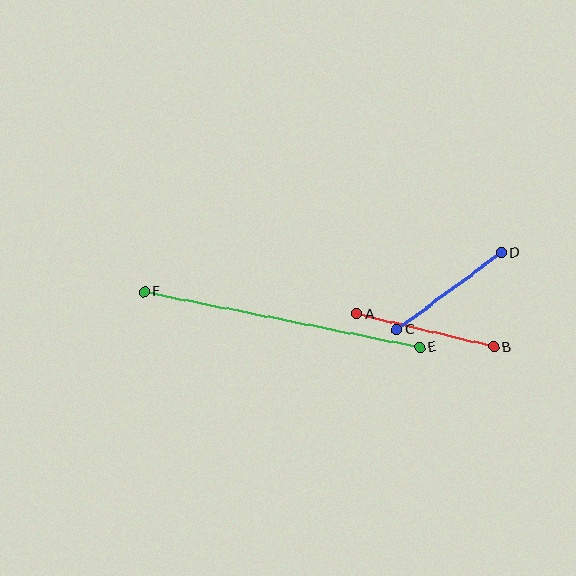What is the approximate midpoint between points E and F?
The midpoint is at approximately (282, 319) pixels.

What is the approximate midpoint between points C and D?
The midpoint is at approximately (449, 291) pixels.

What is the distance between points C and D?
The distance is approximately 130 pixels.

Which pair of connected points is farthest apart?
Points E and F are farthest apart.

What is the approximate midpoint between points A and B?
The midpoint is at approximately (425, 330) pixels.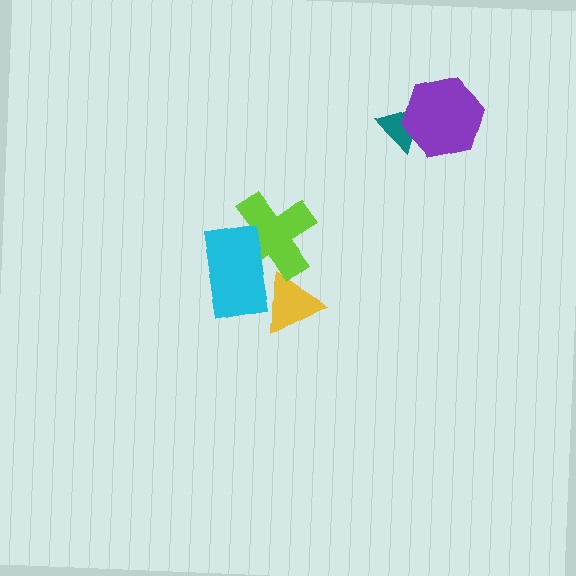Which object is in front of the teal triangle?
The purple hexagon is in front of the teal triangle.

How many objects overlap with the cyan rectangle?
2 objects overlap with the cyan rectangle.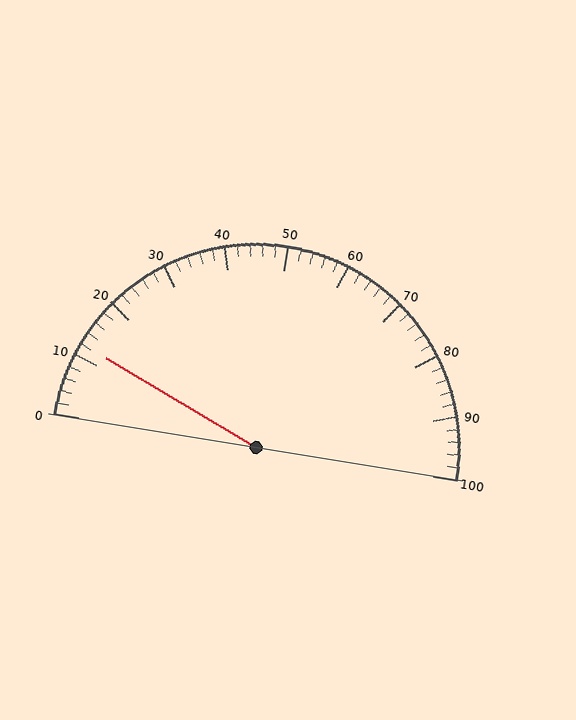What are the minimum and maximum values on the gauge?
The gauge ranges from 0 to 100.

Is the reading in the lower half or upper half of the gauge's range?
The reading is in the lower half of the range (0 to 100).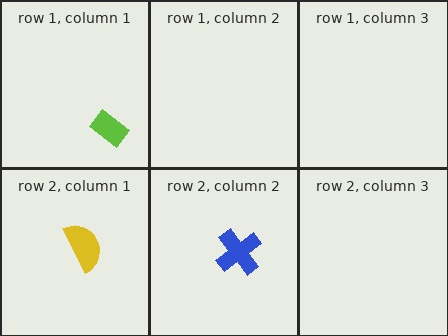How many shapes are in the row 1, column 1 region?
1.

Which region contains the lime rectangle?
The row 1, column 1 region.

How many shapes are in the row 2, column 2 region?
1.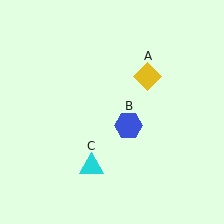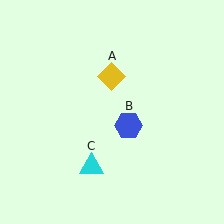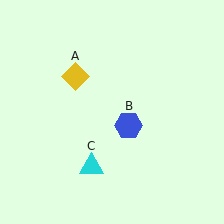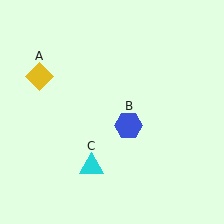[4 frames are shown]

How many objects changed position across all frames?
1 object changed position: yellow diamond (object A).